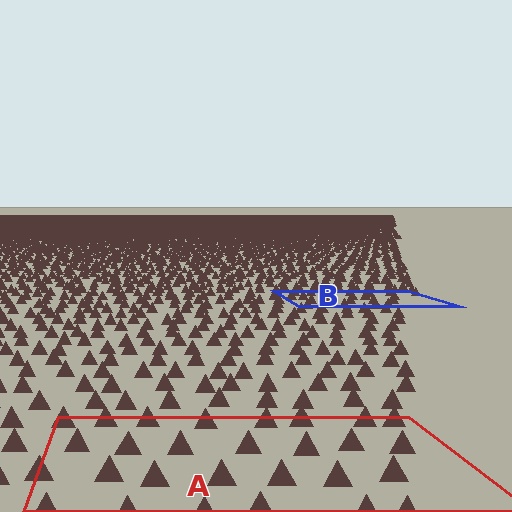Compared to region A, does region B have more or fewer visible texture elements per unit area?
Region B has more texture elements per unit area — they are packed more densely because it is farther away.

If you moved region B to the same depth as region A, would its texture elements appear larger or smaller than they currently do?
They would appear larger. At a closer depth, the same texture elements are projected at a bigger on-screen size.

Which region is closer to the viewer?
Region A is closer. The texture elements there are larger and more spread out.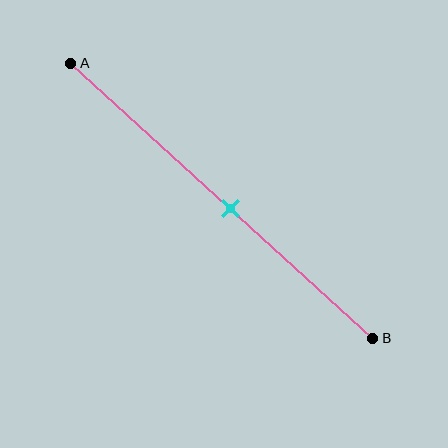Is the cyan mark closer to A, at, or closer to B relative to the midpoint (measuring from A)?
The cyan mark is approximately at the midpoint of segment AB.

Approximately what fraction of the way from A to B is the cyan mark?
The cyan mark is approximately 55% of the way from A to B.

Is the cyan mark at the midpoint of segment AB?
Yes, the mark is approximately at the midpoint.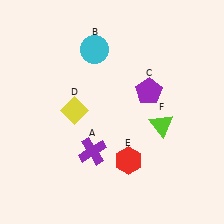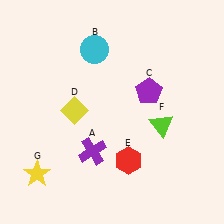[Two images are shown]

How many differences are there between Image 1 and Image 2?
There is 1 difference between the two images.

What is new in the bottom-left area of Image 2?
A yellow star (G) was added in the bottom-left area of Image 2.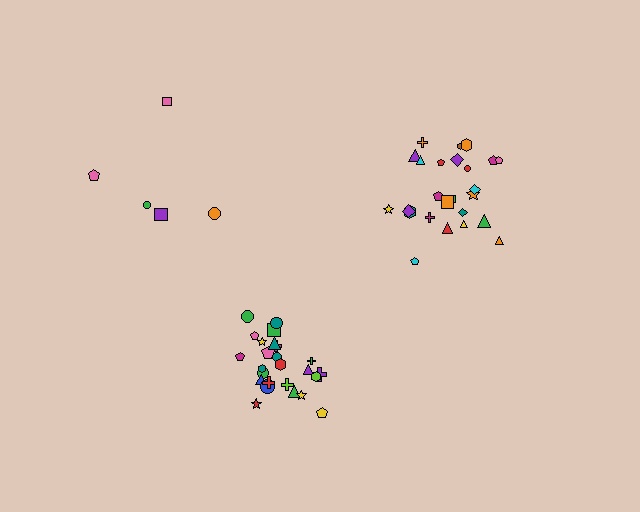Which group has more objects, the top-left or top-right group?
The top-right group.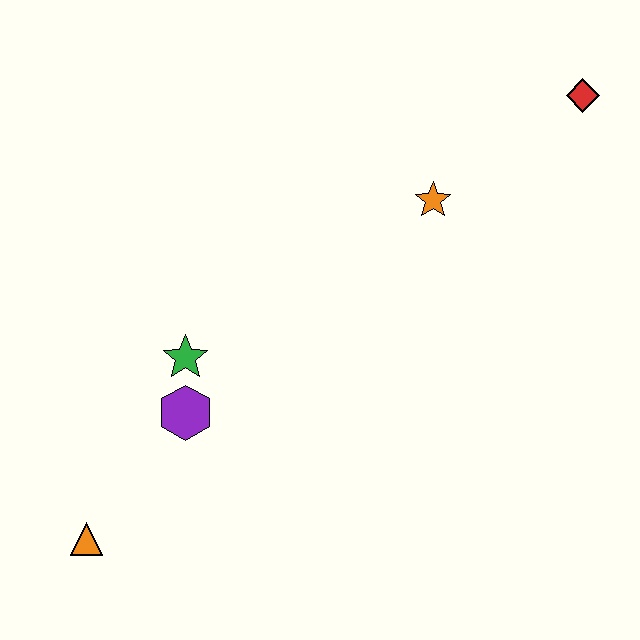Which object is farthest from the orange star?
The orange triangle is farthest from the orange star.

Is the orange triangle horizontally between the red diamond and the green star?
No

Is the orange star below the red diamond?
Yes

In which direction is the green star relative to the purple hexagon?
The green star is above the purple hexagon.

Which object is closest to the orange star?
The red diamond is closest to the orange star.